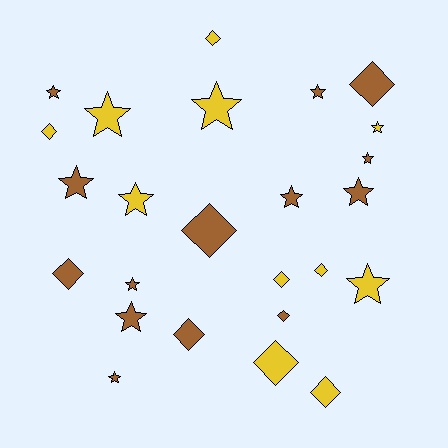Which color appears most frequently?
Brown, with 14 objects.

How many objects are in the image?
There are 25 objects.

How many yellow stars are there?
There are 5 yellow stars.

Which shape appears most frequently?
Star, with 14 objects.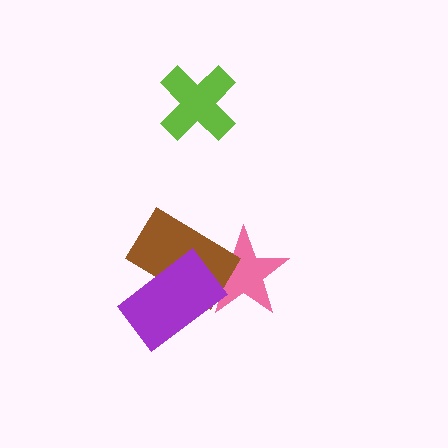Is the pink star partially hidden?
Yes, it is partially covered by another shape.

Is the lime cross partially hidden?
No, no other shape covers it.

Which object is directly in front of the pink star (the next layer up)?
The brown rectangle is directly in front of the pink star.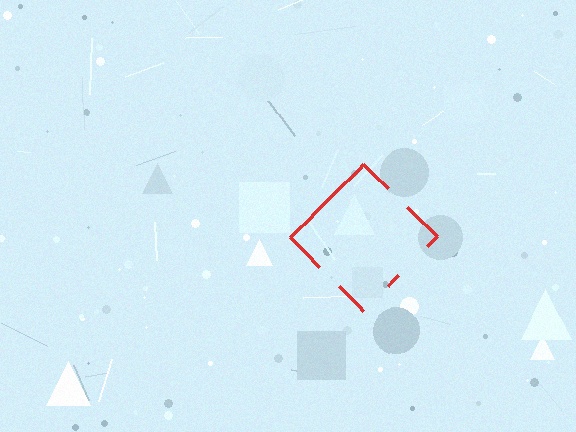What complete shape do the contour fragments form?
The contour fragments form a diamond.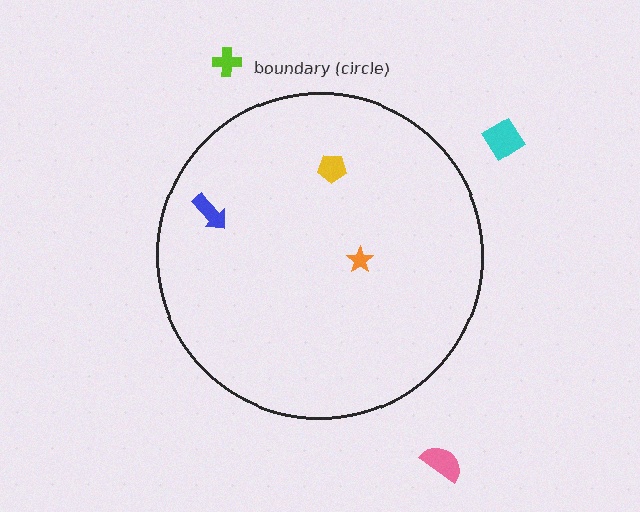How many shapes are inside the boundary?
3 inside, 3 outside.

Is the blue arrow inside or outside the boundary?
Inside.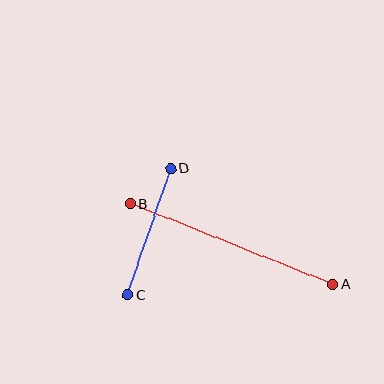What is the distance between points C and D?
The distance is approximately 134 pixels.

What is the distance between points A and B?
The distance is approximately 217 pixels.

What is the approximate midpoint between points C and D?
The midpoint is at approximately (149, 232) pixels.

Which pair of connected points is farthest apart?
Points A and B are farthest apart.